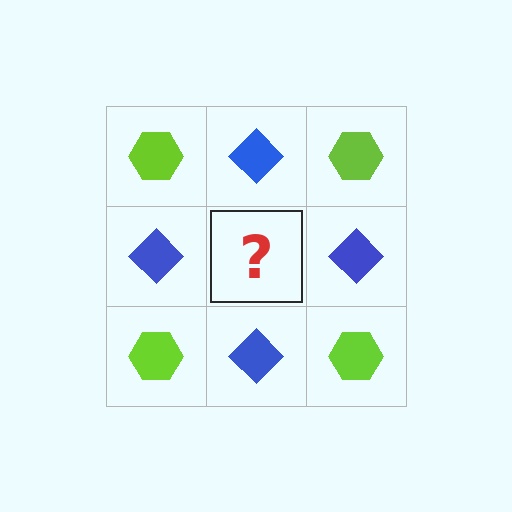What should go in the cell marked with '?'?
The missing cell should contain a lime hexagon.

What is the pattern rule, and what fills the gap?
The rule is that it alternates lime hexagon and blue diamond in a checkerboard pattern. The gap should be filled with a lime hexagon.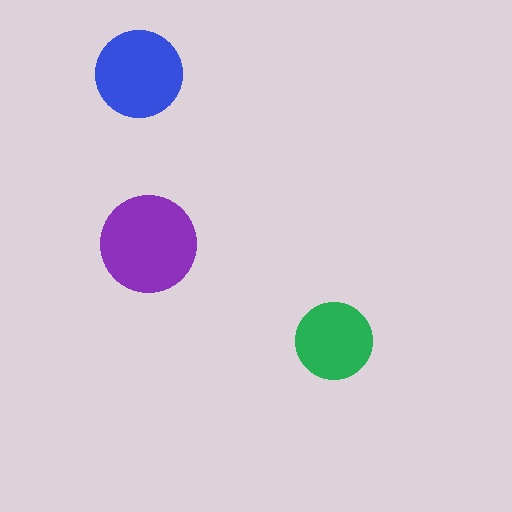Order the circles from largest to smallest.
the purple one, the blue one, the green one.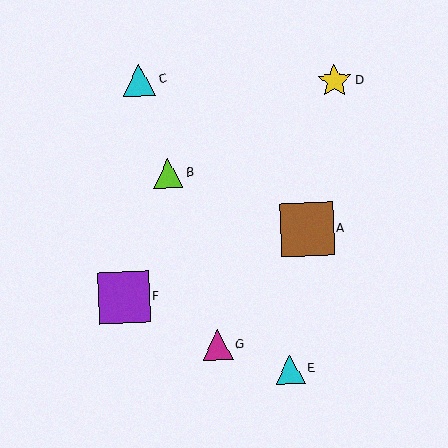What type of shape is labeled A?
Shape A is a brown square.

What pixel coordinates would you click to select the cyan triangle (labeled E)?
Click at (290, 370) to select the cyan triangle E.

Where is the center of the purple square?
The center of the purple square is at (124, 298).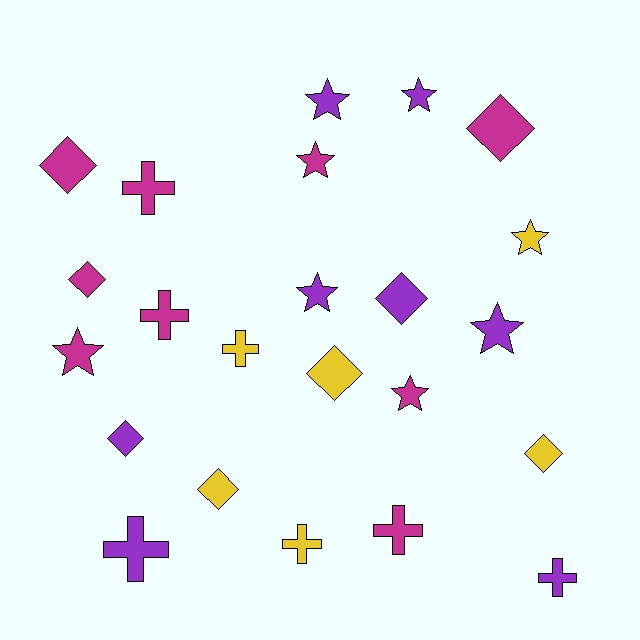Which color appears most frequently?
Magenta, with 9 objects.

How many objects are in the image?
There are 23 objects.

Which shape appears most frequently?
Diamond, with 8 objects.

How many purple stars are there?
There are 4 purple stars.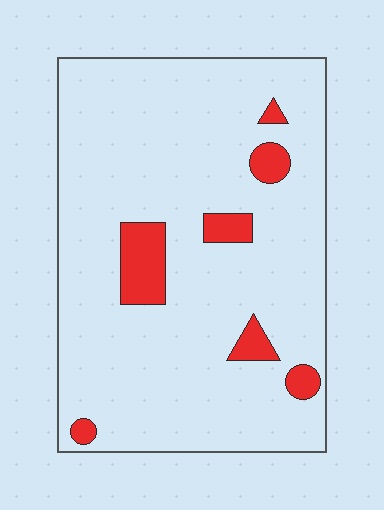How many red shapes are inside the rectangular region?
7.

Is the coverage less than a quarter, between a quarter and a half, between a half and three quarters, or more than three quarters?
Less than a quarter.